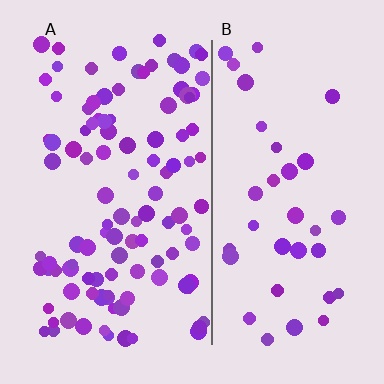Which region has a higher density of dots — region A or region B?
A (the left).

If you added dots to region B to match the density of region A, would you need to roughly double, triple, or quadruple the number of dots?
Approximately triple.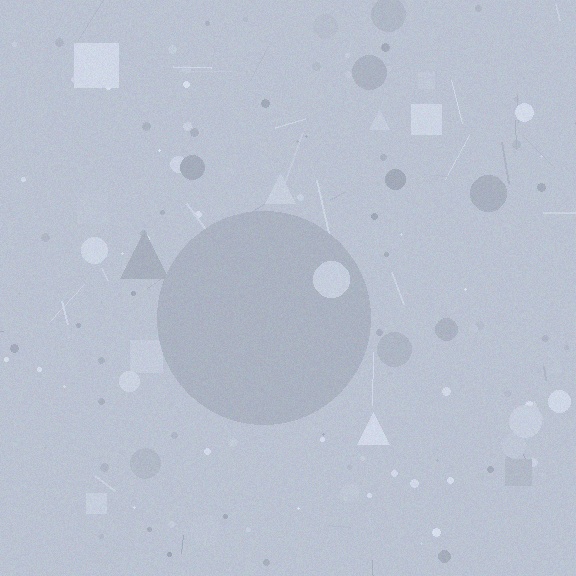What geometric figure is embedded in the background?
A circle is embedded in the background.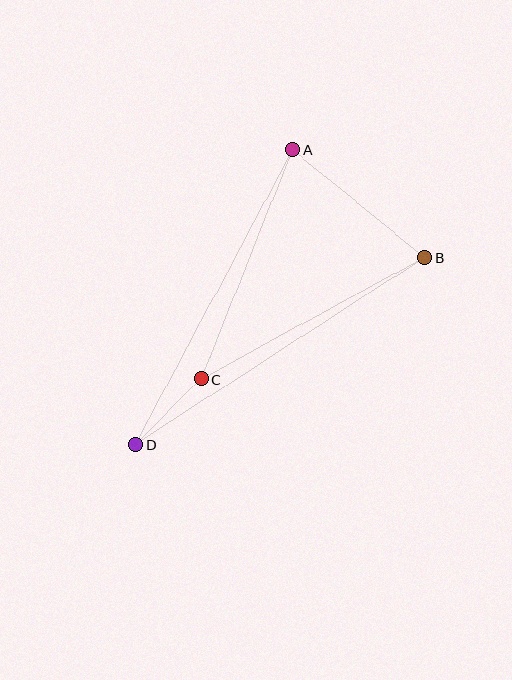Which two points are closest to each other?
Points C and D are closest to each other.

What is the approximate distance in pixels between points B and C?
The distance between B and C is approximately 255 pixels.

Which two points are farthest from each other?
Points B and D are farthest from each other.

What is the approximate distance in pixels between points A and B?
The distance between A and B is approximately 171 pixels.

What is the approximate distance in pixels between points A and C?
The distance between A and C is approximately 247 pixels.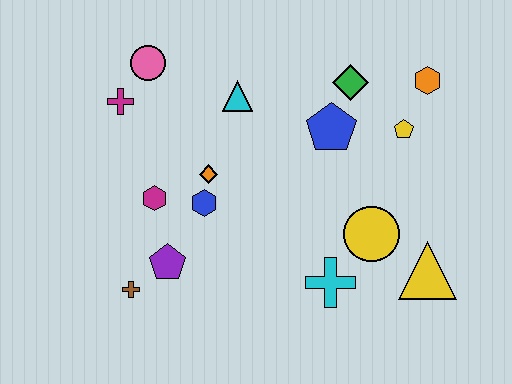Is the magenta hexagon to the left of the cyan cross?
Yes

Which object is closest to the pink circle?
The magenta cross is closest to the pink circle.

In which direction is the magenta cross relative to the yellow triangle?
The magenta cross is to the left of the yellow triangle.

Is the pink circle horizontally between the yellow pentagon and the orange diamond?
No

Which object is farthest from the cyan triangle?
The yellow triangle is farthest from the cyan triangle.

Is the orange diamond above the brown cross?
Yes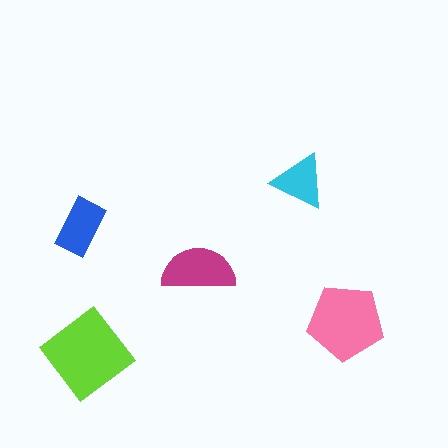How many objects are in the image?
There are 5 objects in the image.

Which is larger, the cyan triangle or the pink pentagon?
The pink pentagon.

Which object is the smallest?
The cyan triangle.